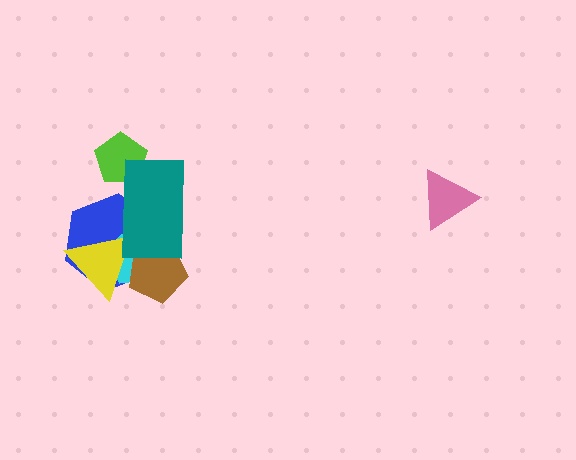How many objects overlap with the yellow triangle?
4 objects overlap with the yellow triangle.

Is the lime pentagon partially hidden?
Yes, it is partially covered by another shape.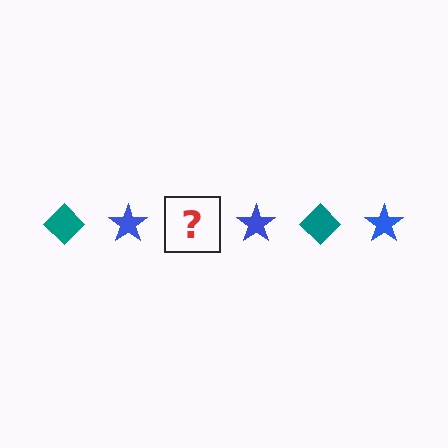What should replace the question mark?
The question mark should be replaced with a teal diamond.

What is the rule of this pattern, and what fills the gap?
The rule is that the pattern alternates between teal diamond and blue star. The gap should be filled with a teal diamond.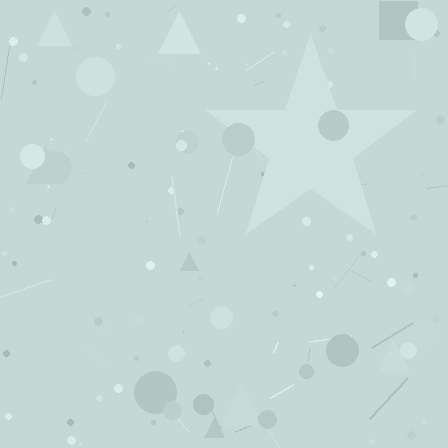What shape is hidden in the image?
A star is hidden in the image.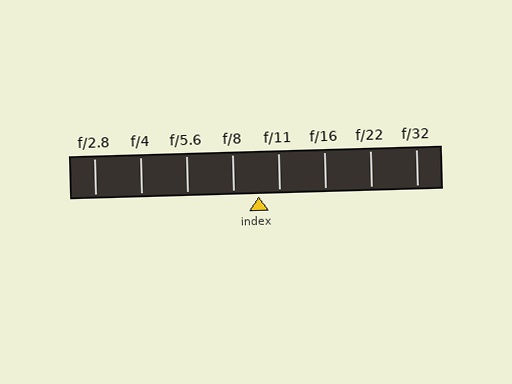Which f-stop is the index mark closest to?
The index mark is closest to f/11.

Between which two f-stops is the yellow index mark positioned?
The index mark is between f/8 and f/11.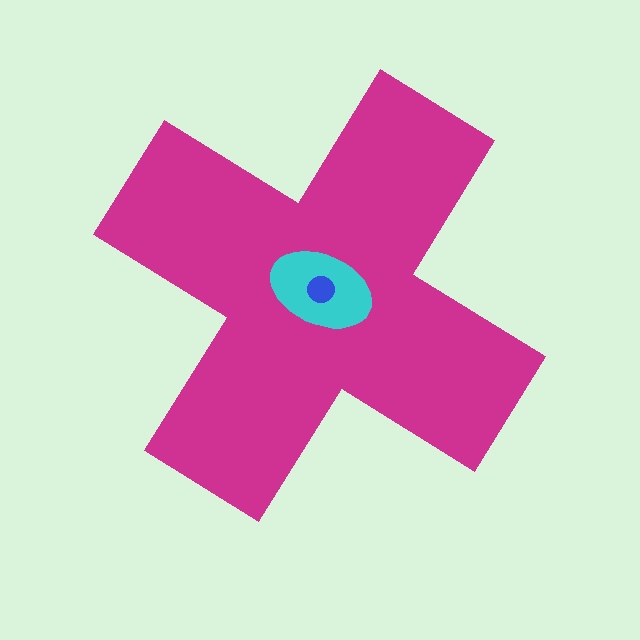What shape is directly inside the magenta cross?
The cyan ellipse.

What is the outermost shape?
The magenta cross.